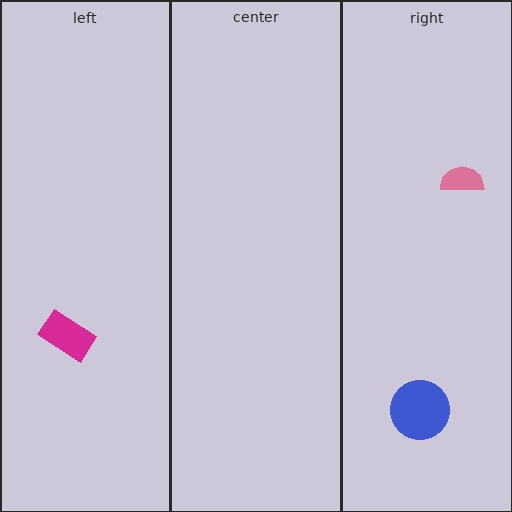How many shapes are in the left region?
1.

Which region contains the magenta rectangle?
The left region.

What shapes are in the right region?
The blue circle, the pink semicircle.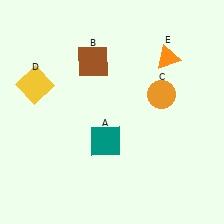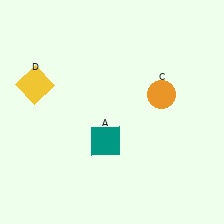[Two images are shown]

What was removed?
The brown square (B), the orange triangle (E) were removed in Image 2.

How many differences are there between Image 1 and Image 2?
There are 2 differences between the two images.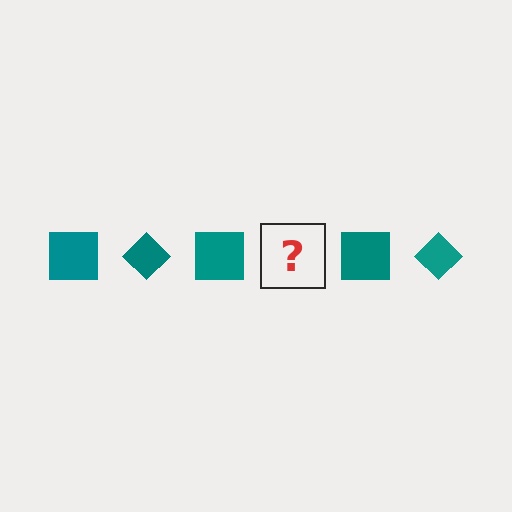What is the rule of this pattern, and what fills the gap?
The rule is that the pattern cycles through square, diamond shapes in teal. The gap should be filled with a teal diamond.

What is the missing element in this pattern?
The missing element is a teal diamond.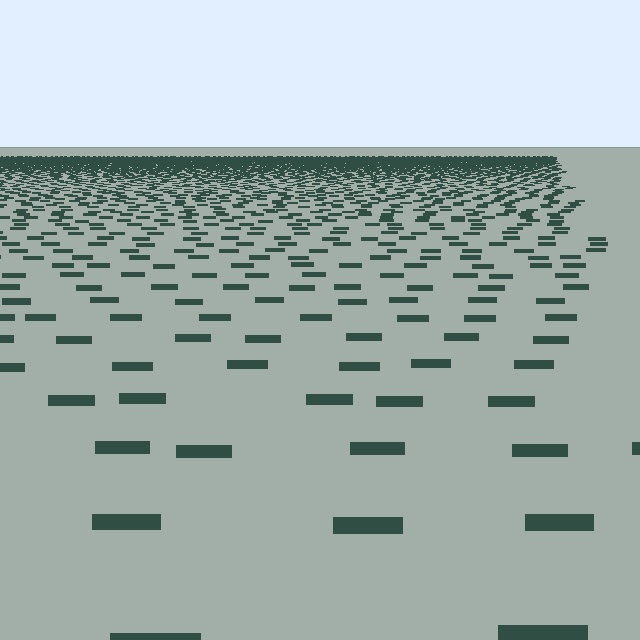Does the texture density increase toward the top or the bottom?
Density increases toward the top.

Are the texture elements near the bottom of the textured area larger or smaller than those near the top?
Larger. Near the bottom, elements are closer to the viewer and appear at a bigger on-screen size.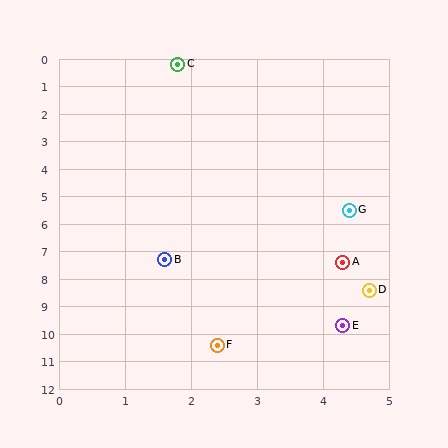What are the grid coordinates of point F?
Point F is at approximately (2.4, 10.4).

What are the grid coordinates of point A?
Point A is at approximately (4.3, 7.4).